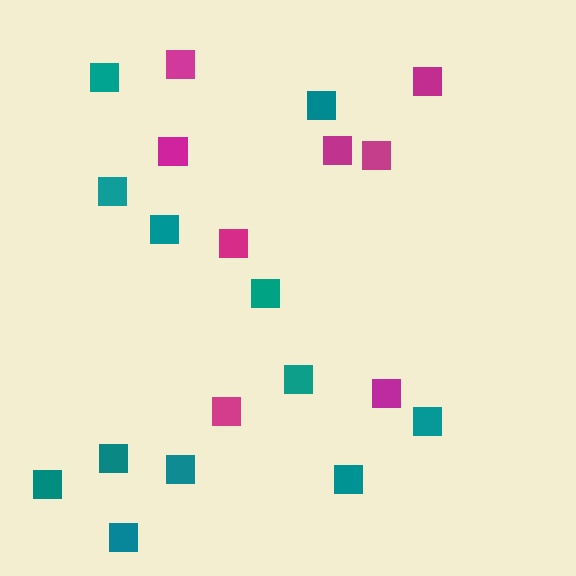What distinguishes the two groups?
There are 2 groups: one group of magenta squares (8) and one group of teal squares (12).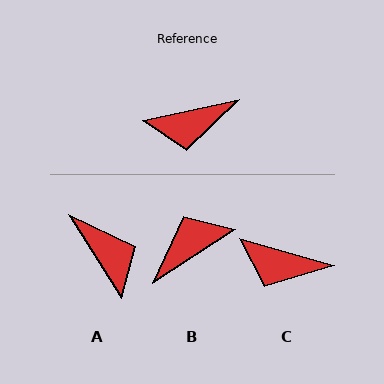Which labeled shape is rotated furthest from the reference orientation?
B, about 159 degrees away.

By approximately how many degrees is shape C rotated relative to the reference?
Approximately 28 degrees clockwise.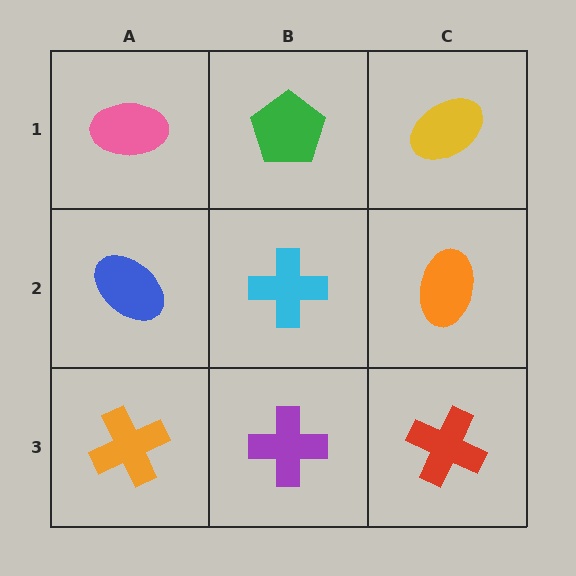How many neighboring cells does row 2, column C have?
3.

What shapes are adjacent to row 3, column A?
A blue ellipse (row 2, column A), a purple cross (row 3, column B).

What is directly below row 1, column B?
A cyan cross.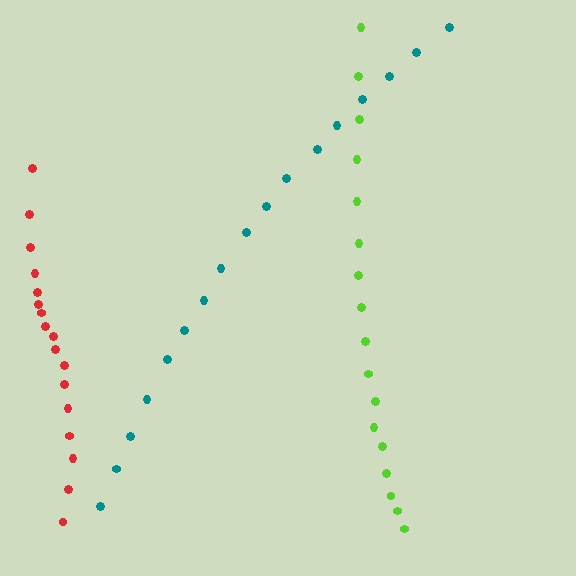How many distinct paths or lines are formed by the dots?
There are 3 distinct paths.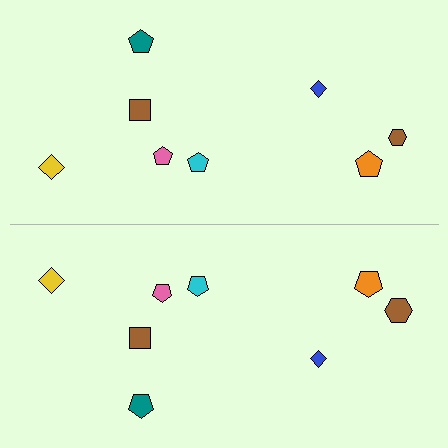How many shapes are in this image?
There are 16 shapes in this image.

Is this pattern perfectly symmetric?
No, the pattern is not perfectly symmetric. The brown hexagon on the bottom side has a different size than its mirror counterpart.